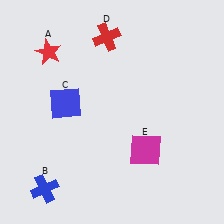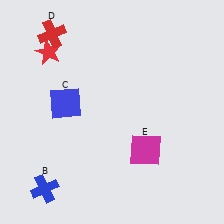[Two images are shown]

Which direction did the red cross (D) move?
The red cross (D) moved left.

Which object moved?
The red cross (D) moved left.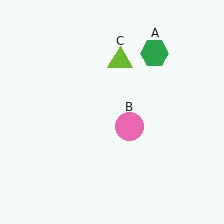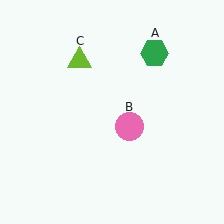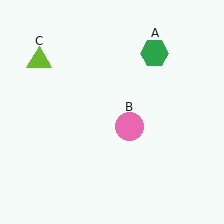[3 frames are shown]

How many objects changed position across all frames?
1 object changed position: lime triangle (object C).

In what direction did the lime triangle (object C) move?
The lime triangle (object C) moved left.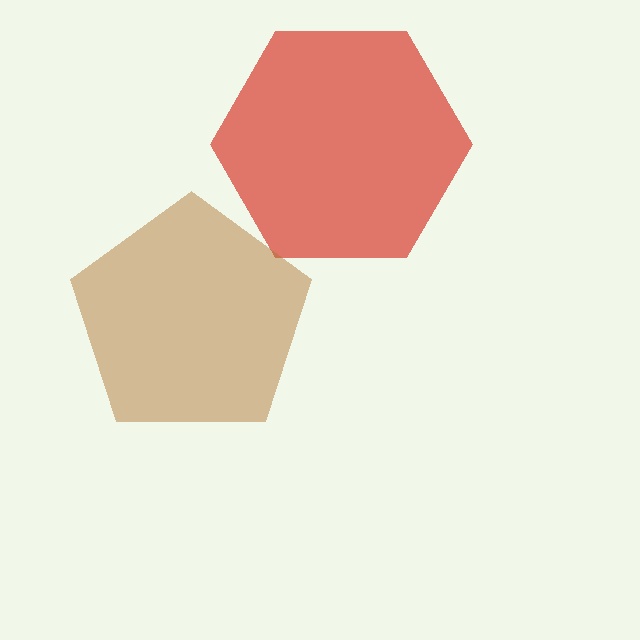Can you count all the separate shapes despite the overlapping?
Yes, there are 2 separate shapes.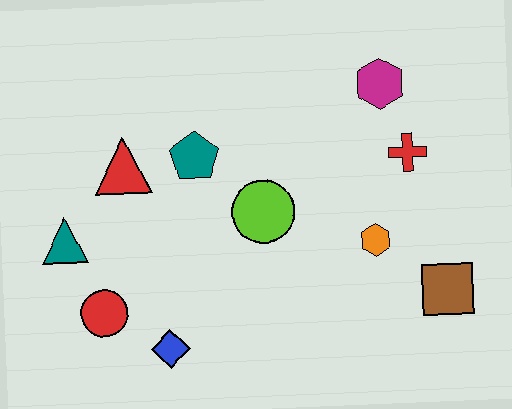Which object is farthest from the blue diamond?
The magenta hexagon is farthest from the blue diamond.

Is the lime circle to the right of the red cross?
No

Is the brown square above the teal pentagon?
No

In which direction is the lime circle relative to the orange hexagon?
The lime circle is to the left of the orange hexagon.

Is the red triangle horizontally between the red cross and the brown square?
No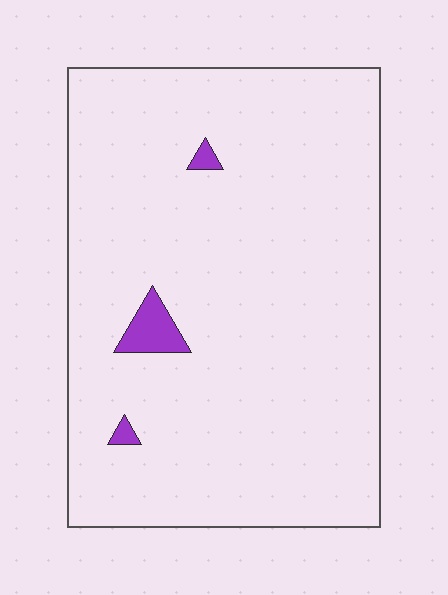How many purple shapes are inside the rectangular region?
3.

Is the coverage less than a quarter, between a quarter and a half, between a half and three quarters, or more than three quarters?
Less than a quarter.